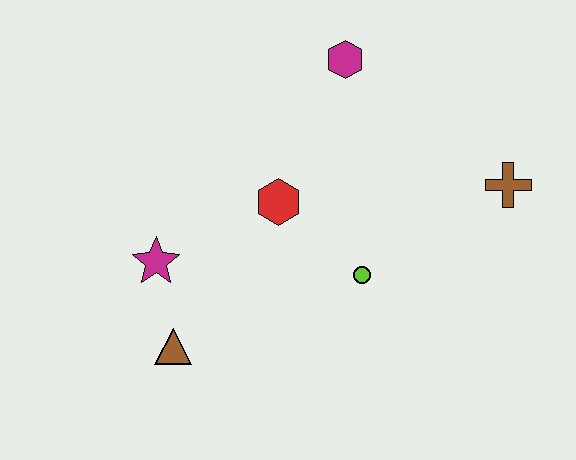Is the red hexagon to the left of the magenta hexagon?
Yes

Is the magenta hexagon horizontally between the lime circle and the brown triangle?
Yes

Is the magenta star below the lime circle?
No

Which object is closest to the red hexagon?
The lime circle is closest to the red hexagon.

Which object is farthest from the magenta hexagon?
The brown triangle is farthest from the magenta hexagon.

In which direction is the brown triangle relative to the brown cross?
The brown triangle is to the left of the brown cross.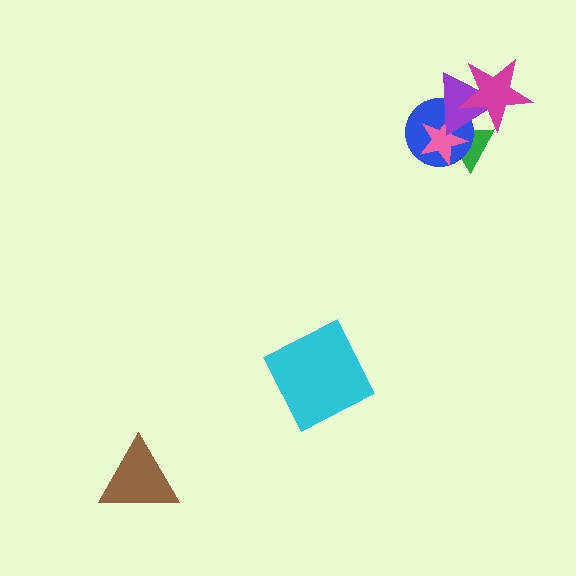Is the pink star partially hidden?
Yes, it is partially covered by another shape.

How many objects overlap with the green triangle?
4 objects overlap with the green triangle.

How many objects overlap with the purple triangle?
4 objects overlap with the purple triangle.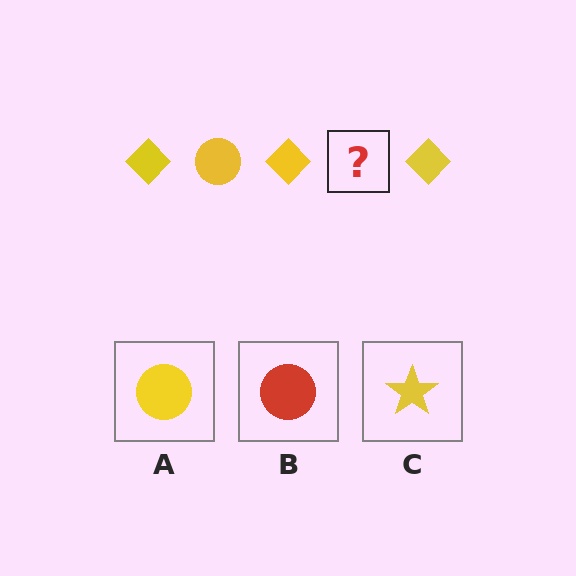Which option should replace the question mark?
Option A.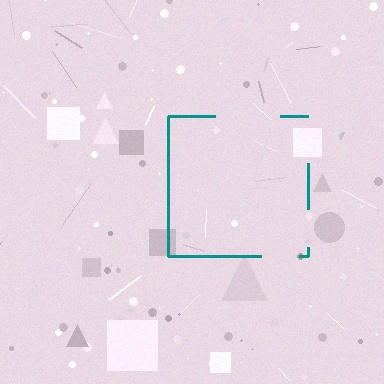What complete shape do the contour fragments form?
The contour fragments form a square.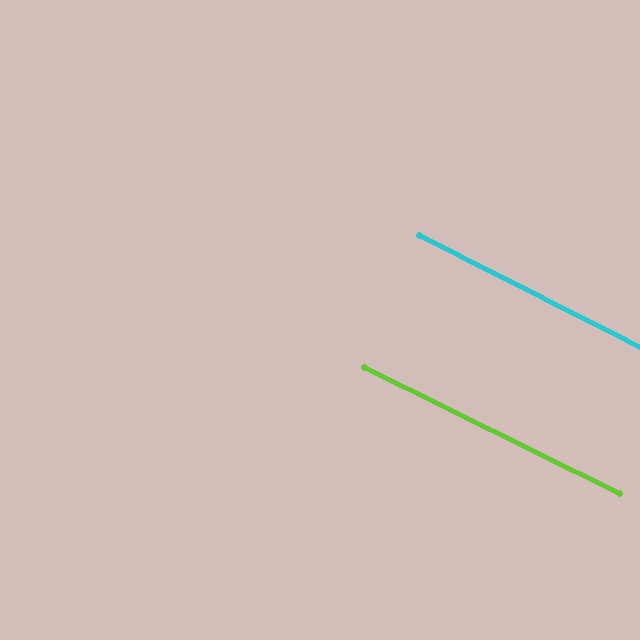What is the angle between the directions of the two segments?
Approximately 0 degrees.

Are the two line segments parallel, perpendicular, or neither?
Parallel — their directions differ by only 0.4°.